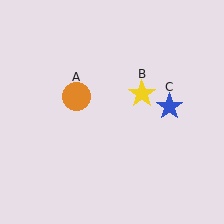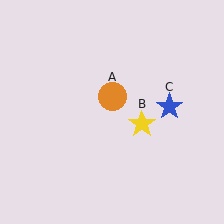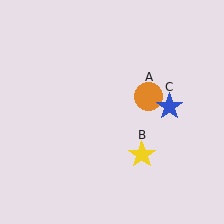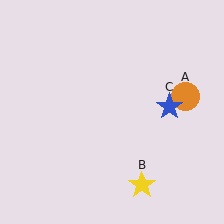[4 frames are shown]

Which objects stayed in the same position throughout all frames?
Blue star (object C) remained stationary.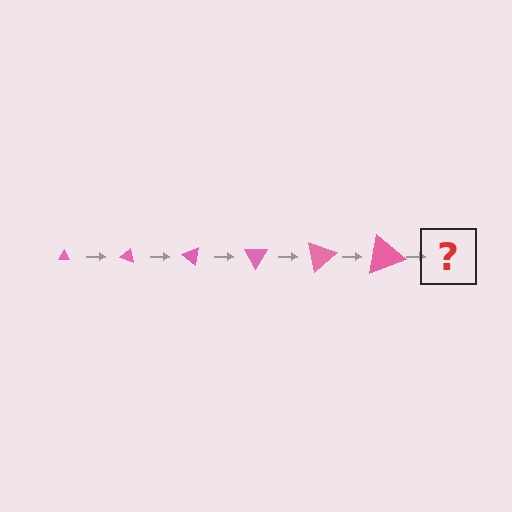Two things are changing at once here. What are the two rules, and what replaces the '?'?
The two rules are that the triangle grows larger each step and it rotates 20 degrees each step. The '?' should be a triangle, larger than the previous one and rotated 120 degrees from the start.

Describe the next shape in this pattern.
It should be a triangle, larger than the previous one and rotated 120 degrees from the start.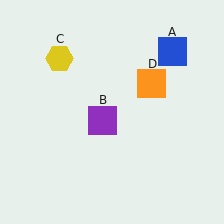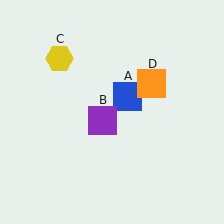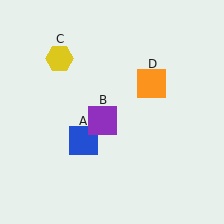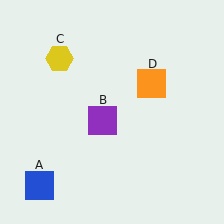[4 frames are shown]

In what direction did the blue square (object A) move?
The blue square (object A) moved down and to the left.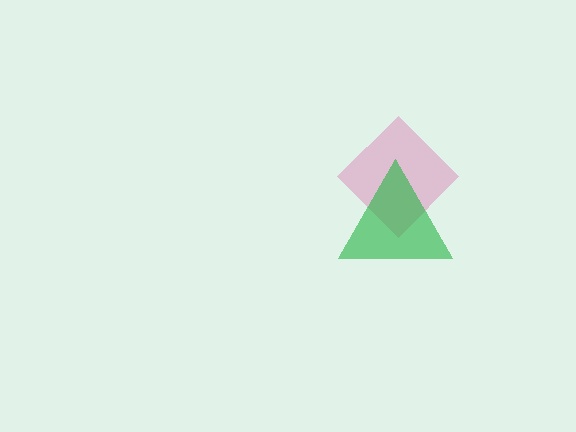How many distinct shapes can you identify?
There are 2 distinct shapes: a pink diamond, a green triangle.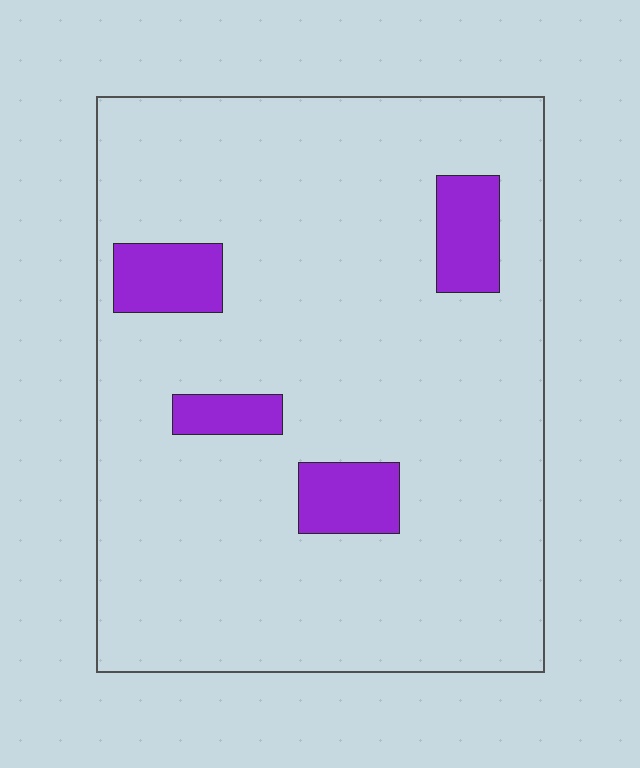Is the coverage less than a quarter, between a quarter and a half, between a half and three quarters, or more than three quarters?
Less than a quarter.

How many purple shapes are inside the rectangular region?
4.